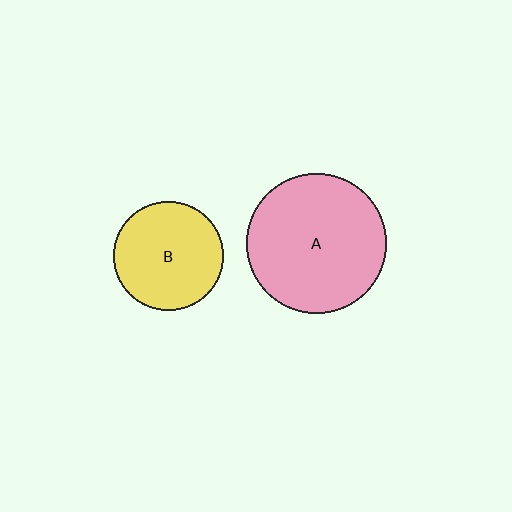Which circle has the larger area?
Circle A (pink).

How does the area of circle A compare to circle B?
Approximately 1.6 times.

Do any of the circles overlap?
No, none of the circles overlap.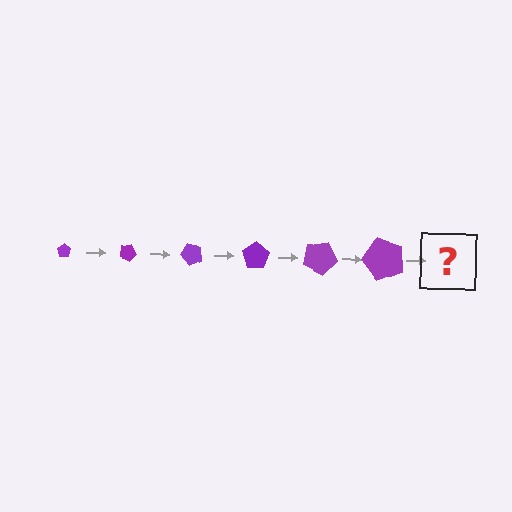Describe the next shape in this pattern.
It should be a pentagon, larger than the previous one and rotated 150 degrees from the start.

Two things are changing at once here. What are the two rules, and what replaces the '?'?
The two rules are that the pentagon grows larger each step and it rotates 25 degrees each step. The '?' should be a pentagon, larger than the previous one and rotated 150 degrees from the start.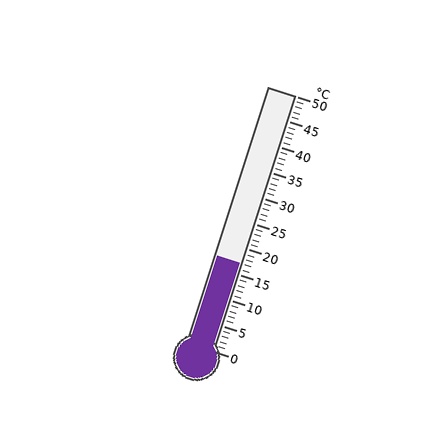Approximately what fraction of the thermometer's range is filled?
The thermometer is filled to approximately 35% of its range.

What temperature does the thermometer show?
The thermometer shows approximately 17°C.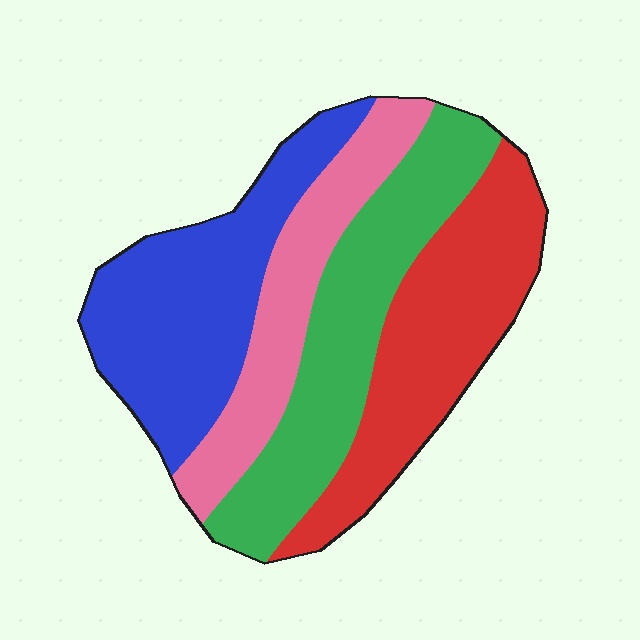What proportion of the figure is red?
Red takes up about one quarter (1/4) of the figure.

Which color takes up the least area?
Pink, at roughly 20%.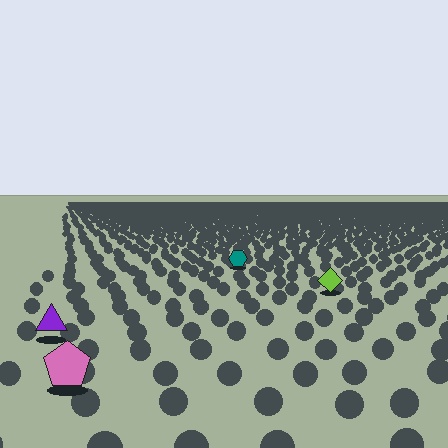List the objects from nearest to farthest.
From nearest to farthest: the pink pentagon, the purple triangle, the lime diamond, the teal hexagon.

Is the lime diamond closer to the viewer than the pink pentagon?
No. The pink pentagon is closer — you can tell from the texture gradient: the ground texture is coarser near it.